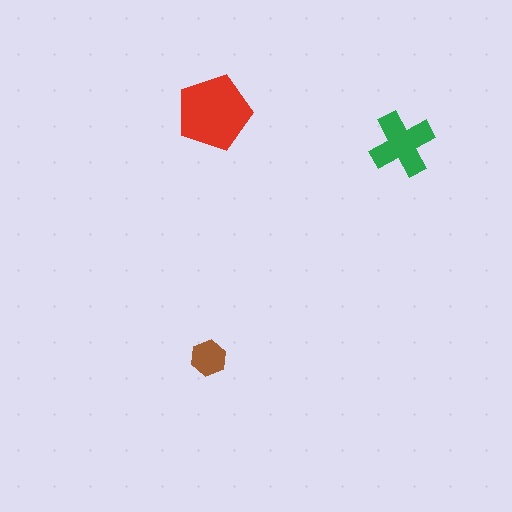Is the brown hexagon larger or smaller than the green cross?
Smaller.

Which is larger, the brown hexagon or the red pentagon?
The red pentagon.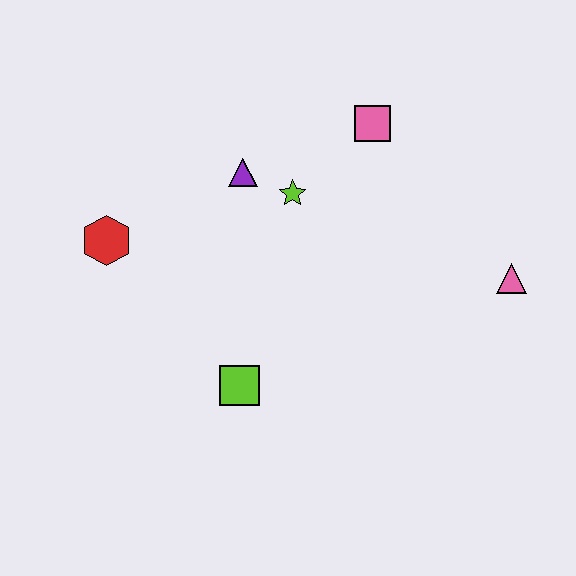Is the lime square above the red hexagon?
No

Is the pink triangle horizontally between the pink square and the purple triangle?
No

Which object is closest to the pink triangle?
The pink square is closest to the pink triangle.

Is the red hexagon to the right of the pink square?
No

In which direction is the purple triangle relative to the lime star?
The purple triangle is to the left of the lime star.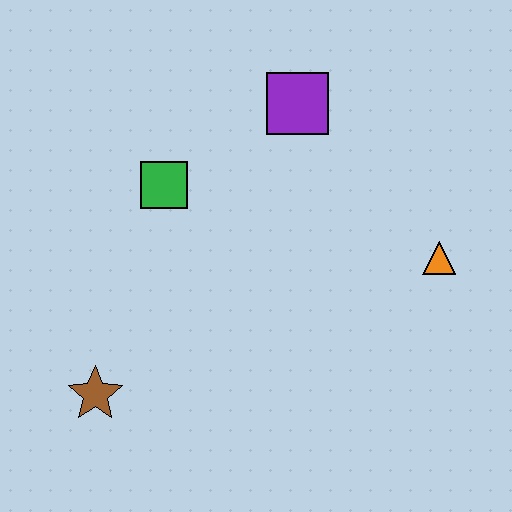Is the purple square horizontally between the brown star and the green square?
No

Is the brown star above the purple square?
No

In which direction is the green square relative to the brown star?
The green square is above the brown star.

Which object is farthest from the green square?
The orange triangle is farthest from the green square.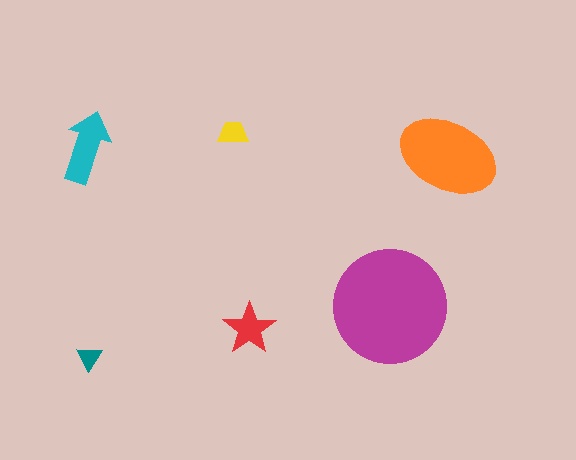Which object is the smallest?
The teal triangle.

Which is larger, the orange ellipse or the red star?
The orange ellipse.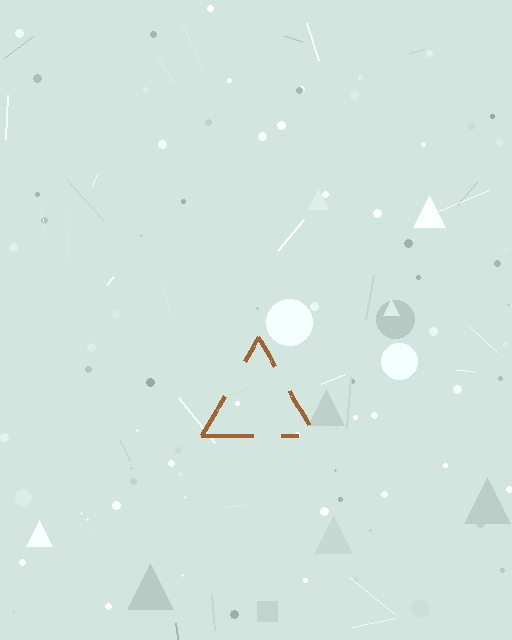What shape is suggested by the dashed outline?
The dashed outline suggests a triangle.